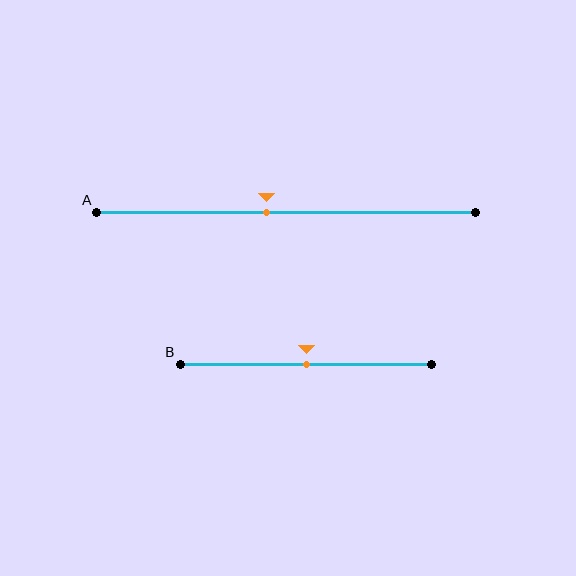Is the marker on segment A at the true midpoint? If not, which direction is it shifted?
No, the marker on segment A is shifted to the left by about 5% of the segment length.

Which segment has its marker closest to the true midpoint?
Segment B has its marker closest to the true midpoint.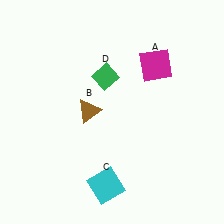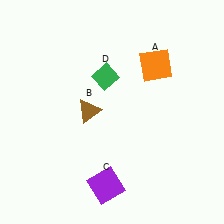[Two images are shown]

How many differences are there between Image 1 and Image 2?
There are 2 differences between the two images.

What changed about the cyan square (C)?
In Image 1, C is cyan. In Image 2, it changed to purple.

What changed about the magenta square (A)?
In Image 1, A is magenta. In Image 2, it changed to orange.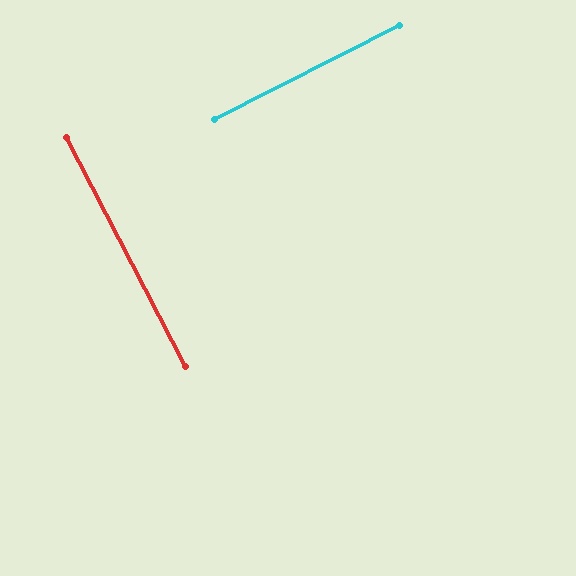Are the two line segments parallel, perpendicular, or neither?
Perpendicular — they meet at approximately 90°.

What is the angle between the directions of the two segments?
Approximately 90 degrees.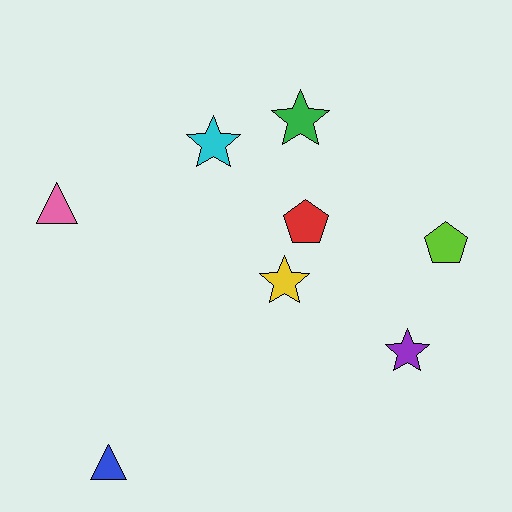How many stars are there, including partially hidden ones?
There are 4 stars.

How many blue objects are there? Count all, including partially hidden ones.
There is 1 blue object.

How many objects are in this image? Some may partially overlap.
There are 8 objects.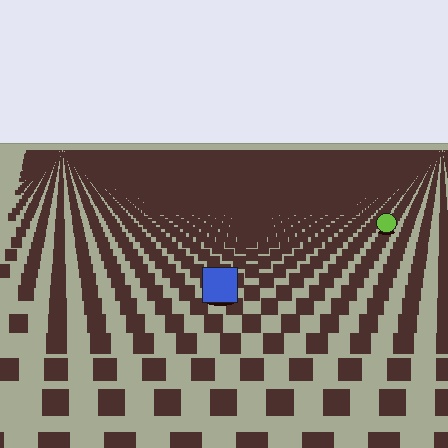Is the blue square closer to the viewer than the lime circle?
Yes. The blue square is closer — you can tell from the texture gradient: the ground texture is coarser near it.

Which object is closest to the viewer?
The blue square is closest. The texture marks near it are larger and more spread out.